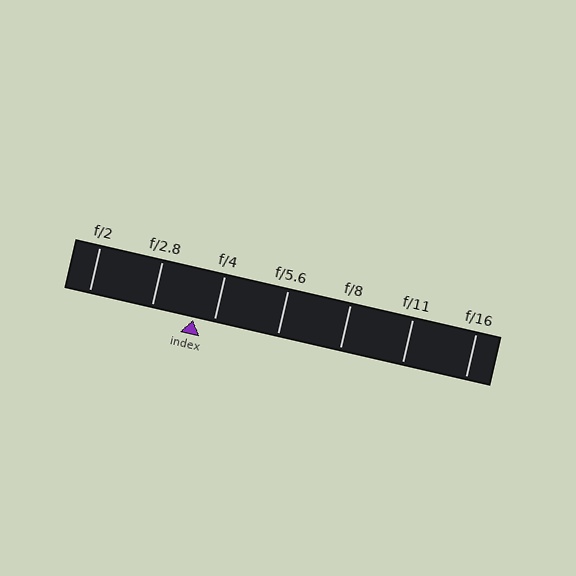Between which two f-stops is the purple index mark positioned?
The index mark is between f/2.8 and f/4.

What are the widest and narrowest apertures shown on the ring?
The widest aperture shown is f/2 and the narrowest is f/16.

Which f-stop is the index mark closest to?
The index mark is closest to f/4.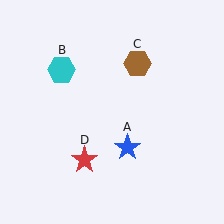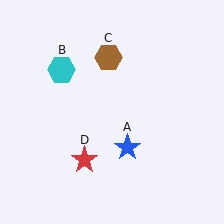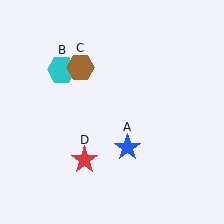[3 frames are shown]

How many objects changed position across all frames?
1 object changed position: brown hexagon (object C).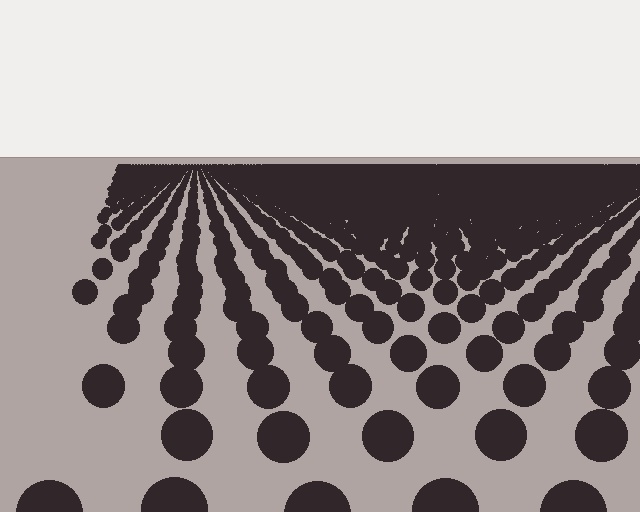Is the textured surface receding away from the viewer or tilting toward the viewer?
The surface is receding away from the viewer. Texture elements get smaller and denser toward the top.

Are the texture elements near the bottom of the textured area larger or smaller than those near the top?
Larger. Near the bottom, elements are closer to the viewer and appear at a bigger on-screen size.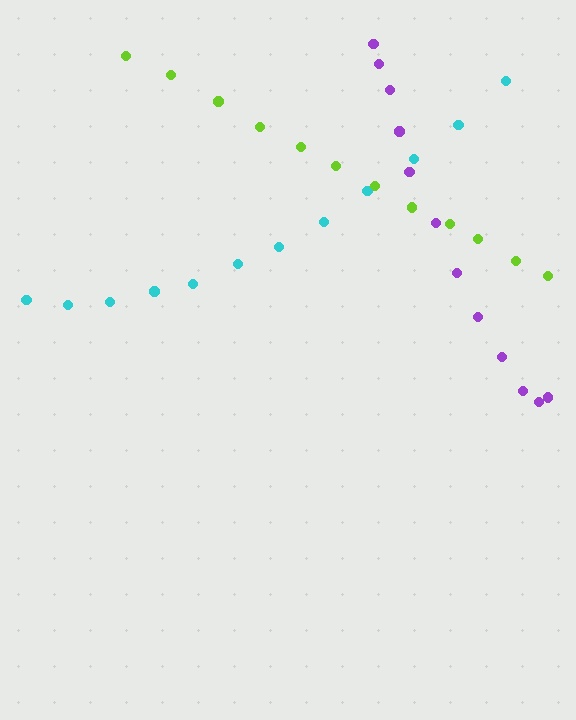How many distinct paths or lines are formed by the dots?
There are 3 distinct paths.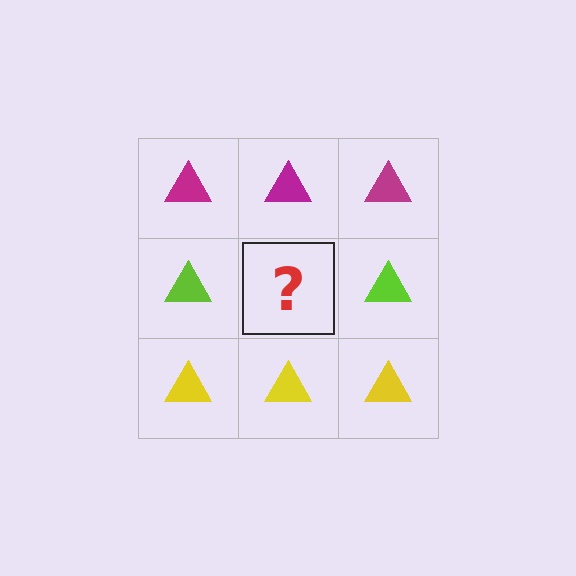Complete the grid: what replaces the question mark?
The question mark should be replaced with a lime triangle.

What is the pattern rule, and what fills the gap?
The rule is that each row has a consistent color. The gap should be filled with a lime triangle.